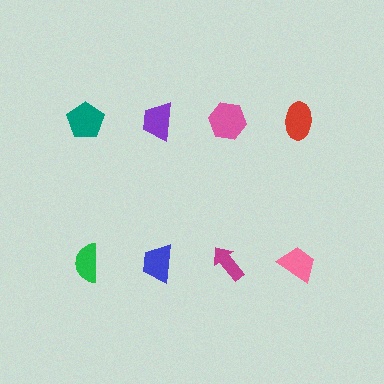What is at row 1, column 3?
A pink hexagon.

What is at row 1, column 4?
A red ellipse.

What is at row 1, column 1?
A teal pentagon.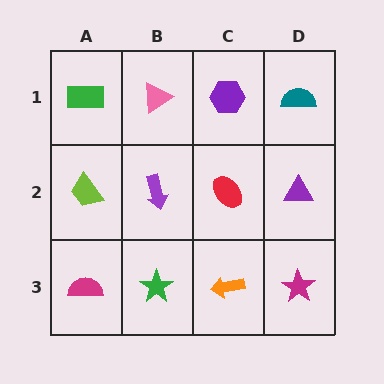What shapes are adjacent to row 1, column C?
A red ellipse (row 2, column C), a pink triangle (row 1, column B), a teal semicircle (row 1, column D).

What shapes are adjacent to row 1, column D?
A purple triangle (row 2, column D), a purple hexagon (row 1, column C).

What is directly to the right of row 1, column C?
A teal semicircle.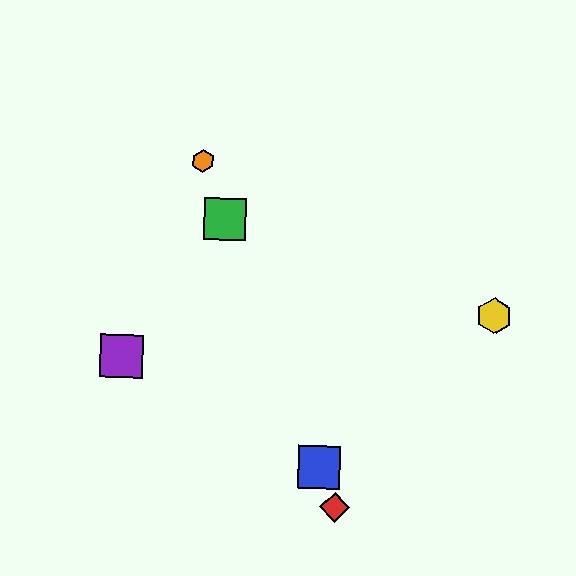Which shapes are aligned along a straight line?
The red diamond, the blue square, the green square, the orange hexagon are aligned along a straight line.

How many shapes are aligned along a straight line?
4 shapes (the red diamond, the blue square, the green square, the orange hexagon) are aligned along a straight line.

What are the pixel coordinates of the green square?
The green square is at (225, 219).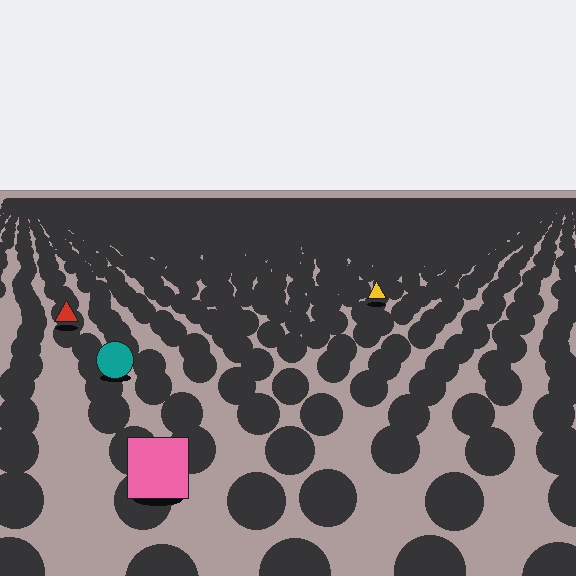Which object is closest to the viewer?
The pink square is closest. The texture marks near it are larger and more spread out.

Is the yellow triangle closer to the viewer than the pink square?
No. The pink square is closer — you can tell from the texture gradient: the ground texture is coarser near it.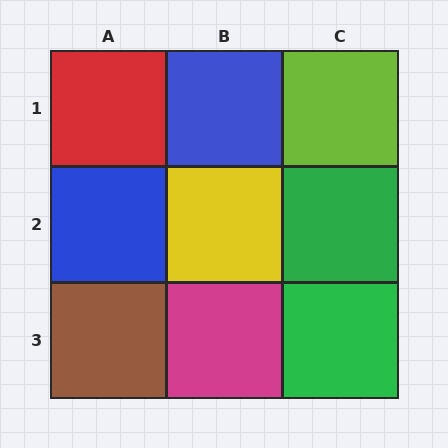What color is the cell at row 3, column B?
Magenta.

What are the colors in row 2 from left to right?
Blue, yellow, green.